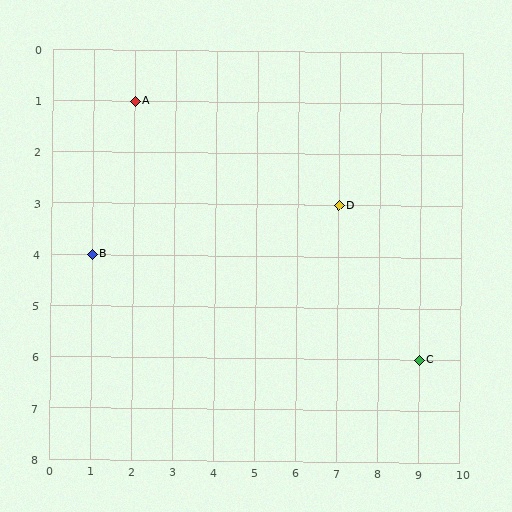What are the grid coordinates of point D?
Point D is at grid coordinates (7, 3).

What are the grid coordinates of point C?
Point C is at grid coordinates (9, 6).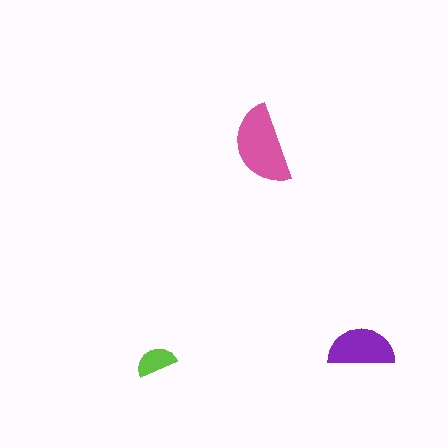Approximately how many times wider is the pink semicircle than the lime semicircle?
About 2 times wider.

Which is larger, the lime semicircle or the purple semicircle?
The purple one.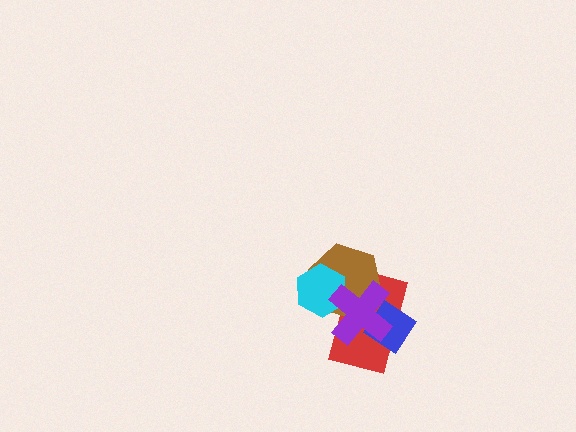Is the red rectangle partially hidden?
Yes, it is partially covered by another shape.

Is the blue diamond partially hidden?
Yes, it is partially covered by another shape.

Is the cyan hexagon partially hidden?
Yes, it is partially covered by another shape.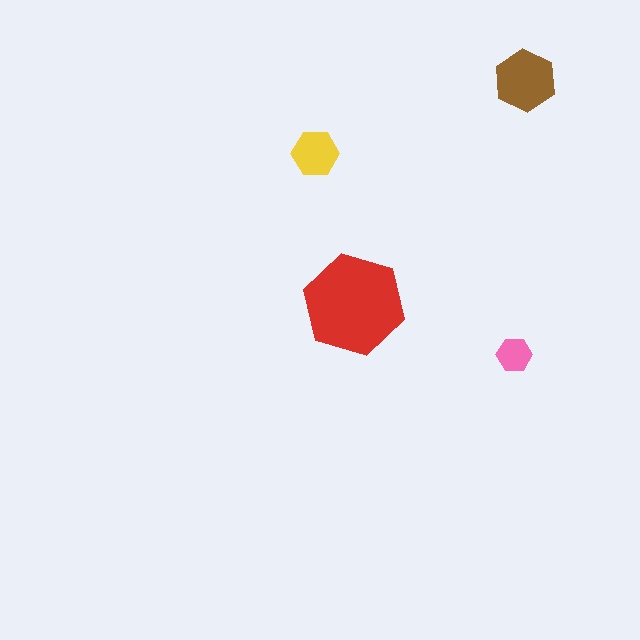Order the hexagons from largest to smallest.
the red one, the brown one, the yellow one, the pink one.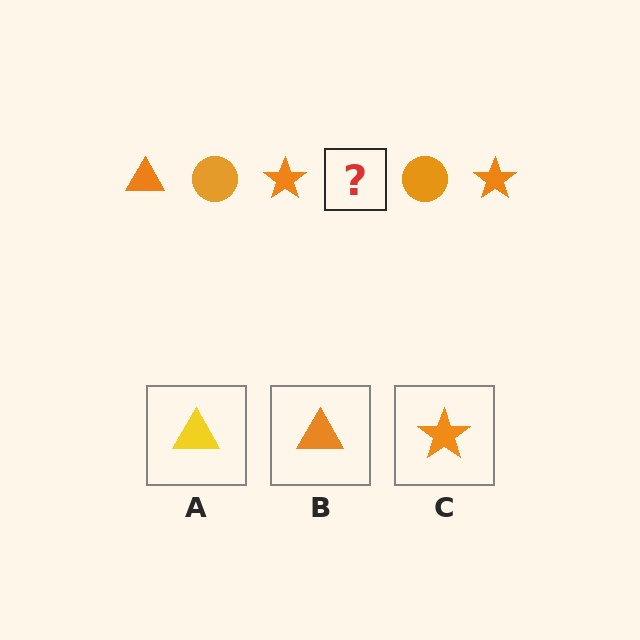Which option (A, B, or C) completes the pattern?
B.